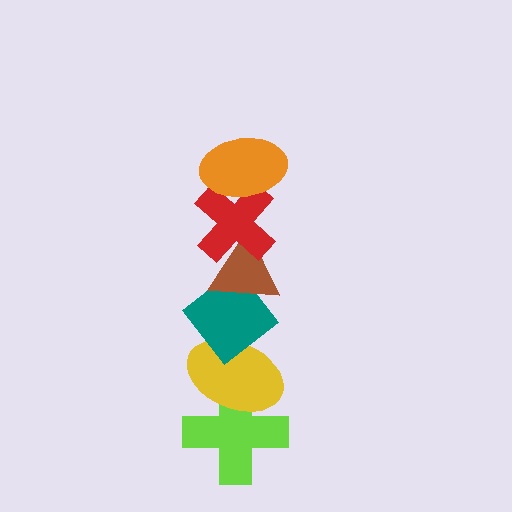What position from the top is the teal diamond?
The teal diamond is 4th from the top.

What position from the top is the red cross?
The red cross is 2nd from the top.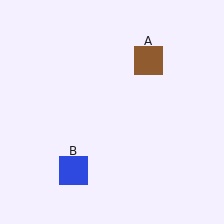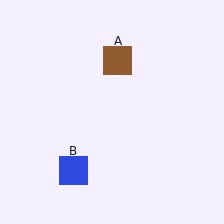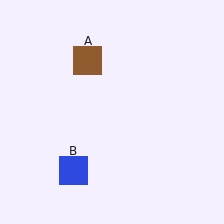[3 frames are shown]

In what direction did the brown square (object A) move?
The brown square (object A) moved left.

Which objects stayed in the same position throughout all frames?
Blue square (object B) remained stationary.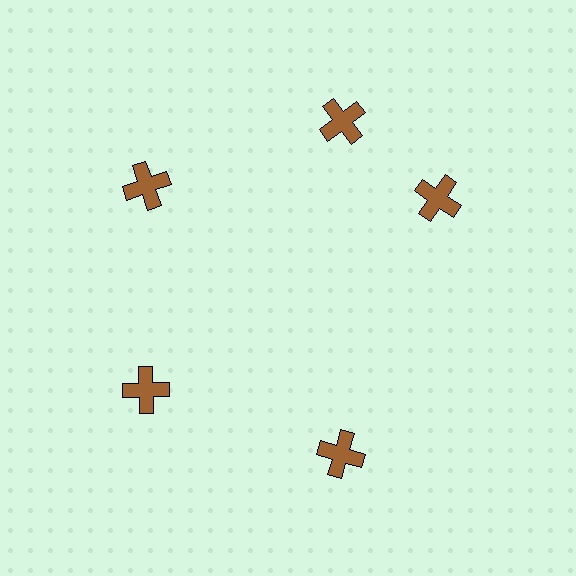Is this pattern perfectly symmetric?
No. The 5 brown crosses are arranged in a ring, but one element near the 3 o'clock position is rotated out of alignment along the ring, breaking the 5-fold rotational symmetry.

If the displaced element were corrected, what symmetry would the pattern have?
It would have 5-fold rotational symmetry — the pattern would map onto itself every 72 degrees.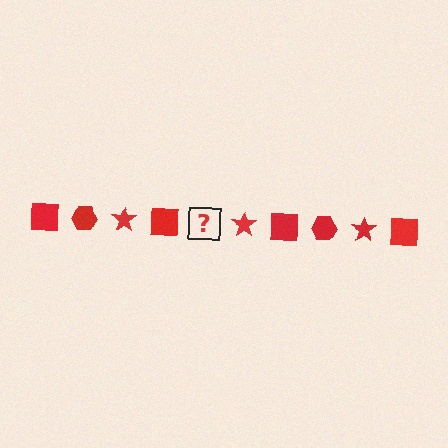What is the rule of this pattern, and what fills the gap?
The rule is that the pattern cycles through square, hexagon, star shapes in red. The gap should be filled with a red hexagon.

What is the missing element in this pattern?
The missing element is a red hexagon.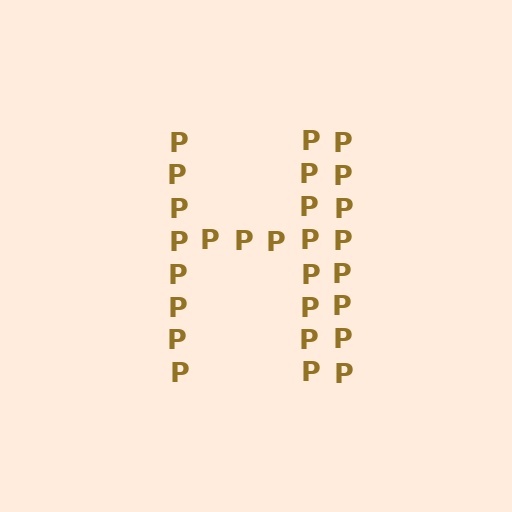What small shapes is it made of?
It is made of small letter P's.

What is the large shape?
The large shape is the letter H.